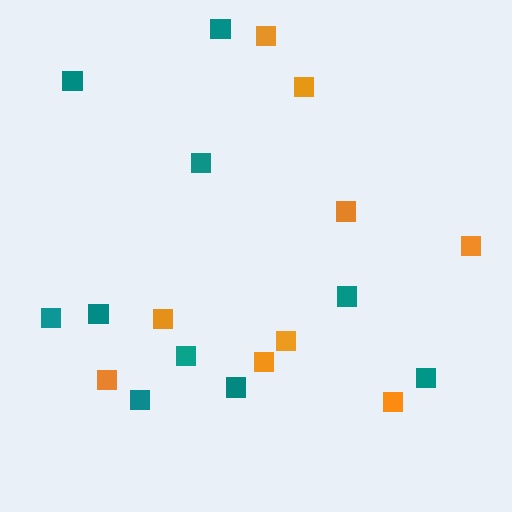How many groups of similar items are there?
There are 2 groups: one group of teal squares (10) and one group of orange squares (9).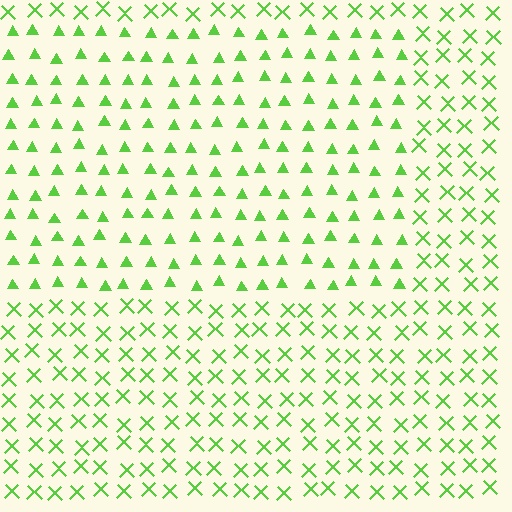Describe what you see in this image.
The image is filled with small lime elements arranged in a uniform grid. A rectangle-shaped region contains triangles, while the surrounding area contains X marks. The boundary is defined purely by the change in element shape.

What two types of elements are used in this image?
The image uses triangles inside the rectangle region and X marks outside it.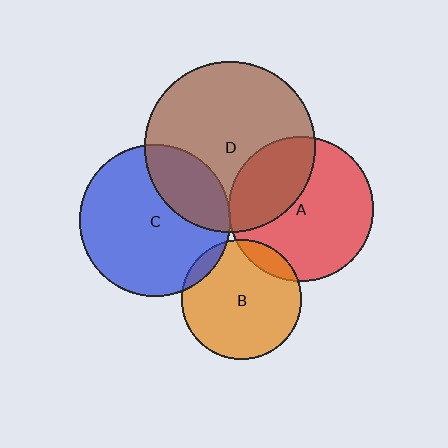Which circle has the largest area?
Circle D (brown).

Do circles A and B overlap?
Yes.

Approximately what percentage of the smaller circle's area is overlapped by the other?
Approximately 10%.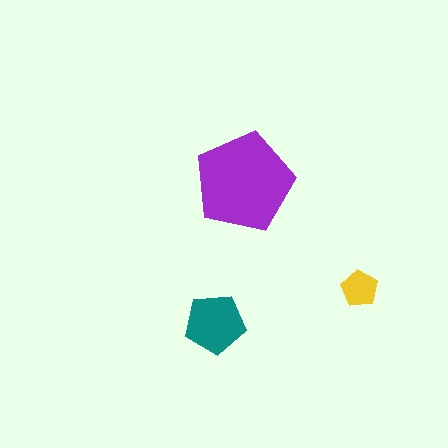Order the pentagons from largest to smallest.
the purple one, the teal one, the yellow one.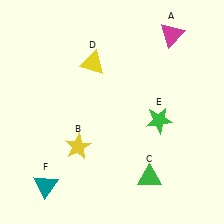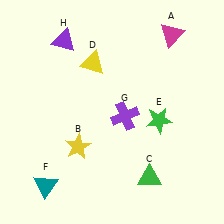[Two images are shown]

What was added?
A purple cross (G), a purple triangle (H) were added in Image 2.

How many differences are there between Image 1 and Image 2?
There are 2 differences between the two images.